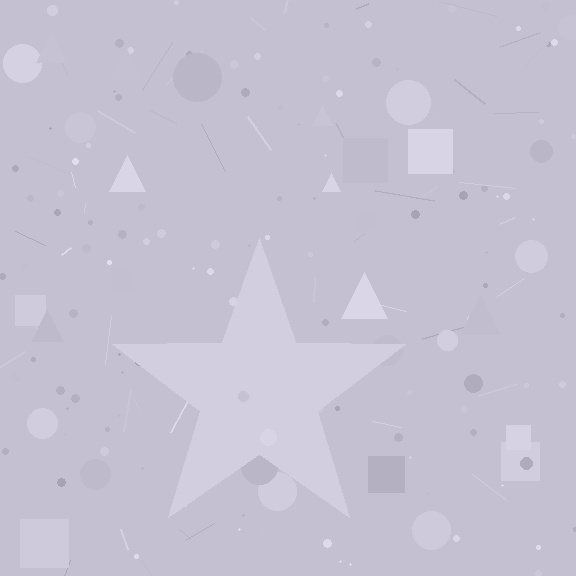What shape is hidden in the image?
A star is hidden in the image.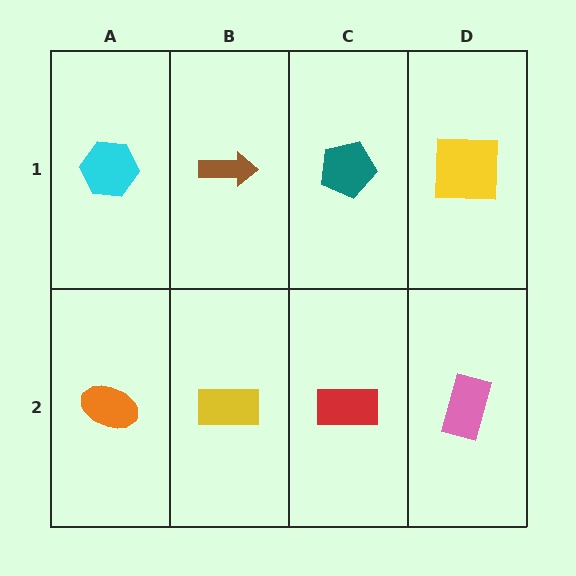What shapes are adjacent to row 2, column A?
A cyan hexagon (row 1, column A), a yellow rectangle (row 2, column B).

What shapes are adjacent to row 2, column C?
A teal pentagon (row 1, column C), a yellow rectangle (row 2, column B), a pink rectangle (row 2, column D).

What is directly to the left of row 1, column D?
A teal pentagon.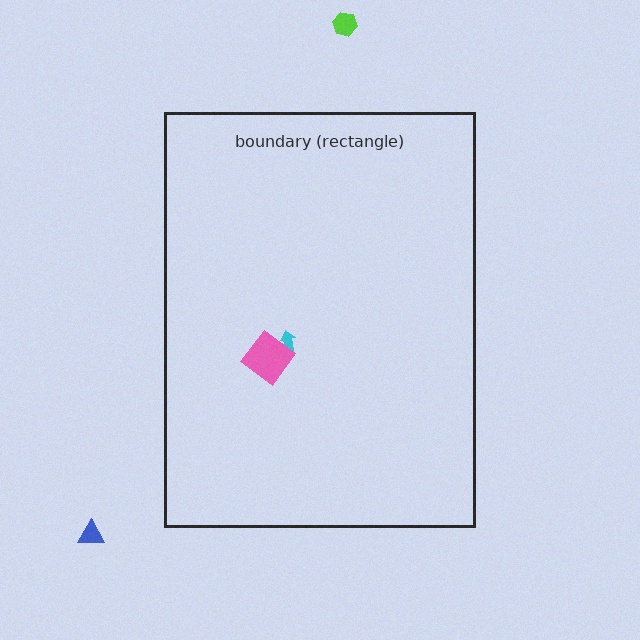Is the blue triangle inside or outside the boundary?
Outside.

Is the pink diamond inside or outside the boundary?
Inside.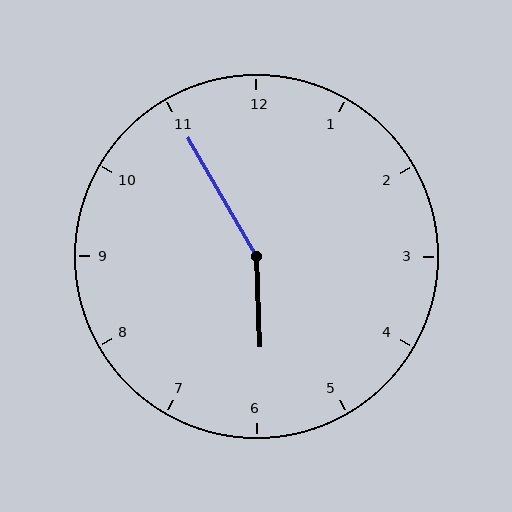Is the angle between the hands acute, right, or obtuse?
It is obtuse.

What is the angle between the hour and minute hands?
Approximately 152 degrees.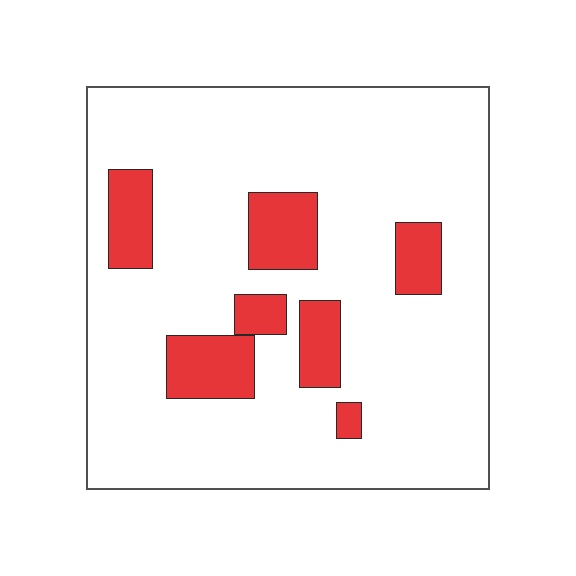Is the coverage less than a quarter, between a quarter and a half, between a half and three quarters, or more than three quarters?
Less than a quarter.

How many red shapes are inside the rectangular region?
7.